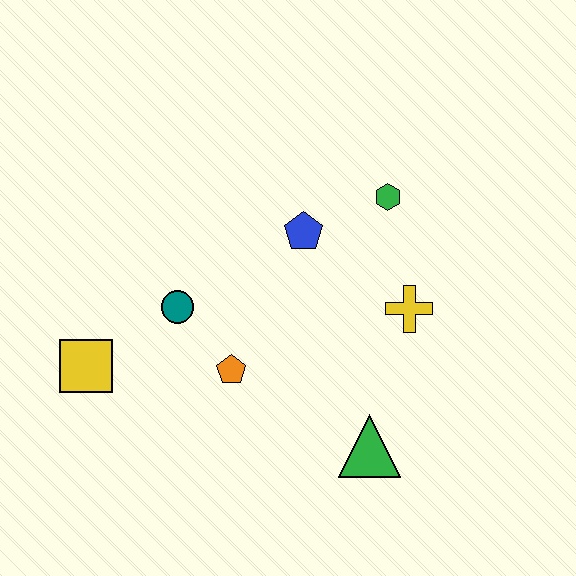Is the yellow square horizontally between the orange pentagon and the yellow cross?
No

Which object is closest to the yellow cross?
The green hexagon is closest to the yellow cross.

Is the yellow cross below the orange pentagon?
No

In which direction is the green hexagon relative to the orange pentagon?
The green hexagon is above the orange pentagon.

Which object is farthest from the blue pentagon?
The yellow square is farthest from the blue pentagon.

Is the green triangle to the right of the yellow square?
Yes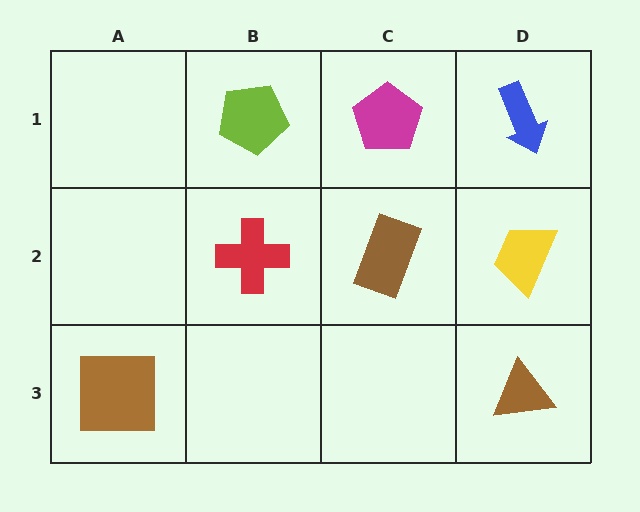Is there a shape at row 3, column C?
No, that cell is empty.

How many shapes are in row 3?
2 shapes.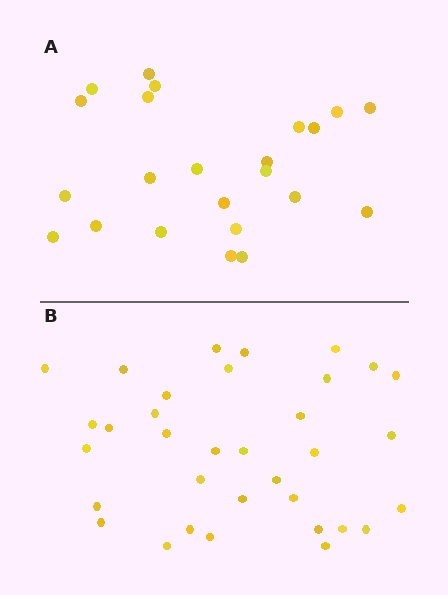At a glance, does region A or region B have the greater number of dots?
Region B (the bottom region) has more dots.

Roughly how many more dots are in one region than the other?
Region B has roughly 12 or so more dots than region A.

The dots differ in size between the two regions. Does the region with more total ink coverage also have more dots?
No. Region A has more total ink coverage because its dots are larger, but region B actually contains more individual dots. Total area can be misleading — the number of items is what matters here.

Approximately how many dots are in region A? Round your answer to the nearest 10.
About 20 dots. (The exact count is 23, which rounds to 20.)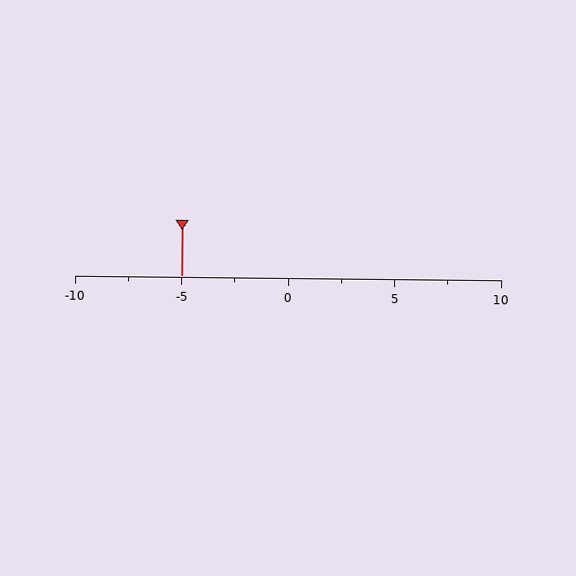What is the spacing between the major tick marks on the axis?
The major ticks are spaced 5 apart.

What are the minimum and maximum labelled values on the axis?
The axis runs from -10 to 10.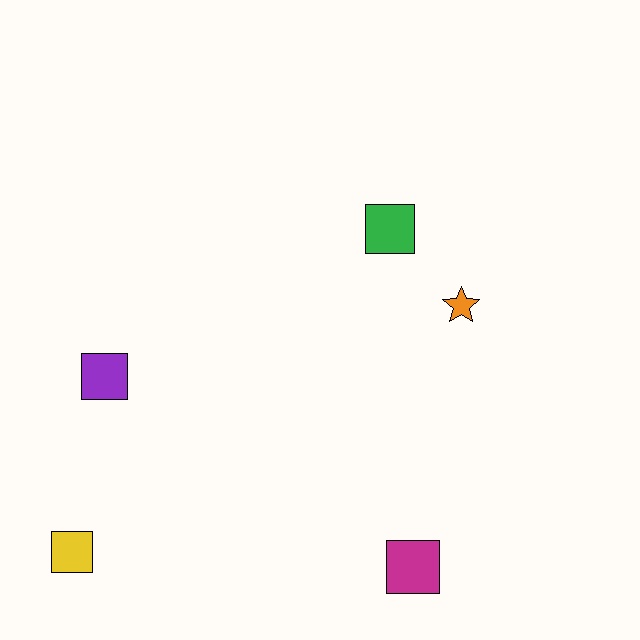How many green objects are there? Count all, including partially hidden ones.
There is 1 green object.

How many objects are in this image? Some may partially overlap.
There are 5 objects.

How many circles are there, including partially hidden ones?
There are no circles.